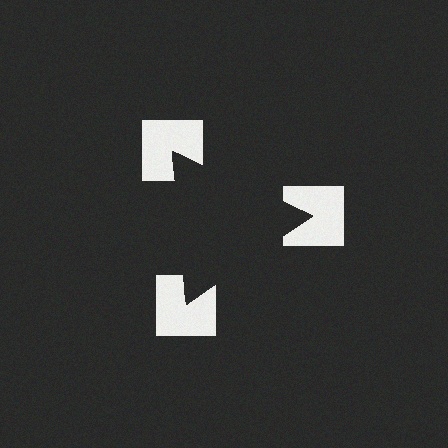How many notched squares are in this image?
There are 3 — one at each vertex of the illusory triangle.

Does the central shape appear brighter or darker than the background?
It typically appears slightly darker than the background, even though no actual brightness change is drawn.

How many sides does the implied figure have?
3 sides.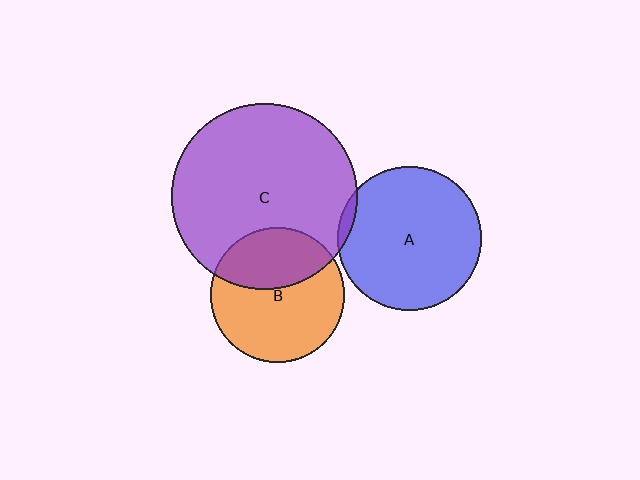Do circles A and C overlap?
Yes.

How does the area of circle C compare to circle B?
Approximately 1.9 times.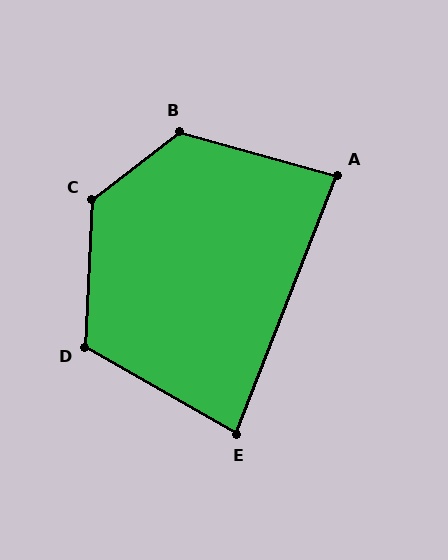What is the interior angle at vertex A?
Approximately 84 degrees (acute).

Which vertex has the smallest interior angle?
E, at approximately 82 degrees.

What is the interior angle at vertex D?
Approximately 117 degrees (obtuse).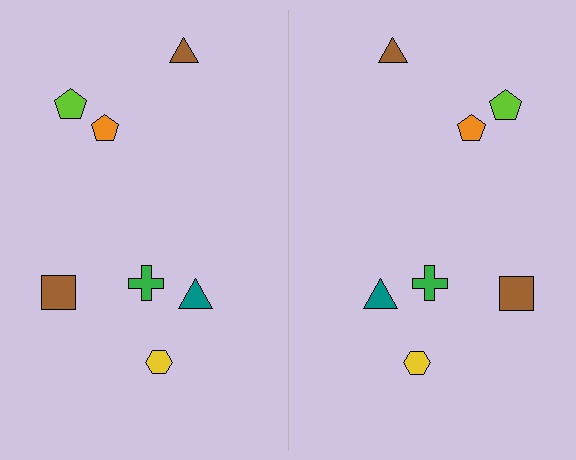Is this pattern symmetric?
Yes, this pattern has bilateral (reflection) symmetry.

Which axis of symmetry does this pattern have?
The pattern has a vertical axis of symmetry running through the center of the image.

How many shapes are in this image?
There are 14 shapes in this image.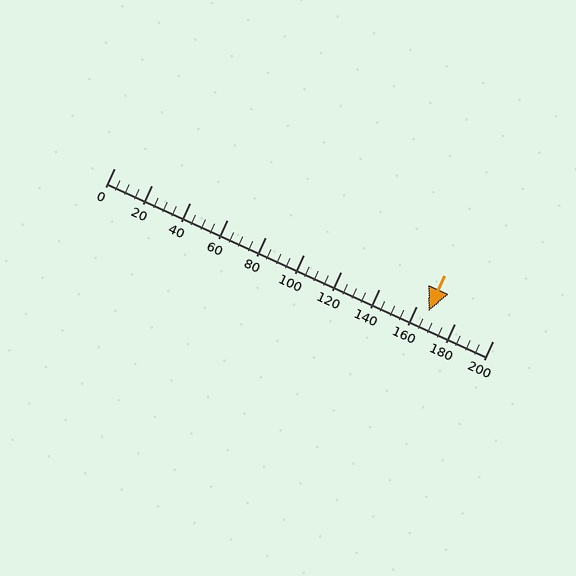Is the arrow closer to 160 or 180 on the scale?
The arrow is closer to 160.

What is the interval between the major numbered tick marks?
The major tick marks are spaced 20 units apart.